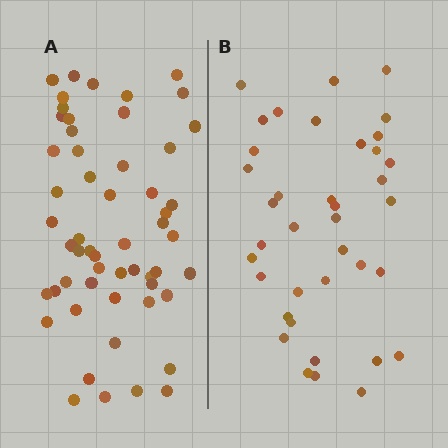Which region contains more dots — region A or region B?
Region A (the left region) has more dots.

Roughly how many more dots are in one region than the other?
Region A has approximately 15 more dots than region B.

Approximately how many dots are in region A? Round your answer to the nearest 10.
About 60 dots. (The exact count is 55, which rounds to 60.)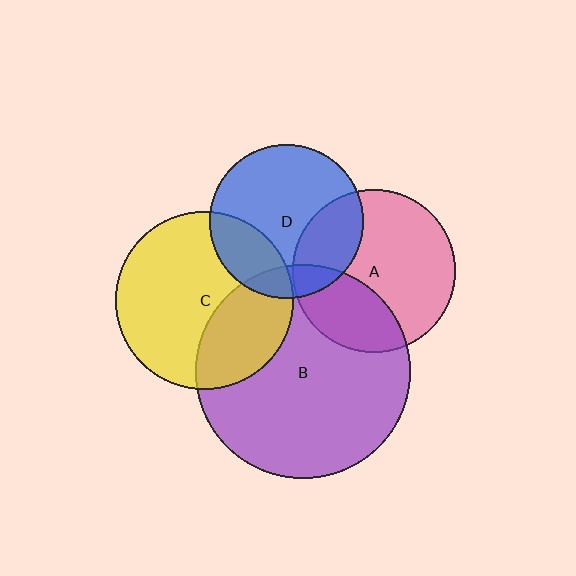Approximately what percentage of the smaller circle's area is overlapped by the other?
Approximately 25%.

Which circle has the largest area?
Circle B (purple).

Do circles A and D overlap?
Yes.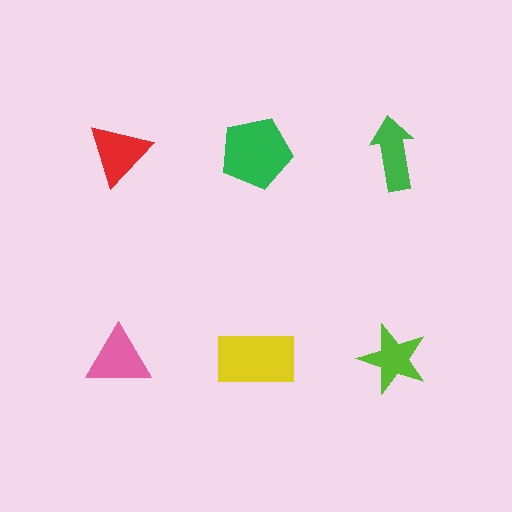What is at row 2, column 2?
A yellow rectangle.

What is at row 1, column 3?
A green arrow.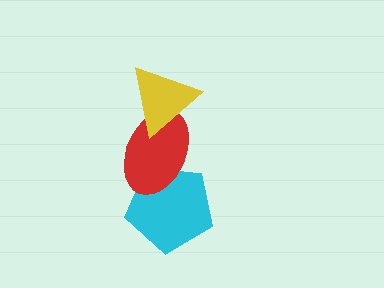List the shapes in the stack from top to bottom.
From top to bottom: the yellow triangle, the red ellipse, the cyan pentagon.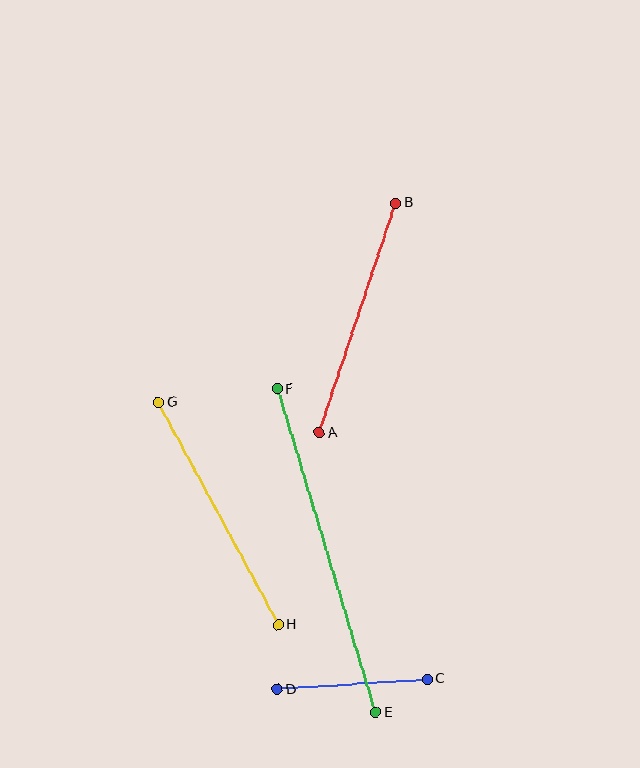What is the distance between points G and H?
The distance is approximately 252 pixels.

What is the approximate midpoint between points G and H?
The midpoint is at approximately (218, 513) pixels.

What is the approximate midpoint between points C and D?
The midpoint is at approximately (352, 684) pixels.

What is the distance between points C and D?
The distance is approximately 150 pixels.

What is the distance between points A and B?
The distance is approximately 242 pixels.